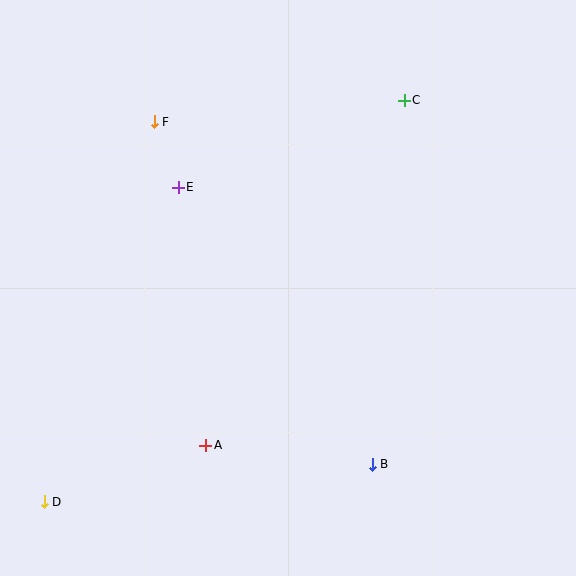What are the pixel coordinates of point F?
Point F is at (154, 122).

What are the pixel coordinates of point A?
Point A is at (206, 445).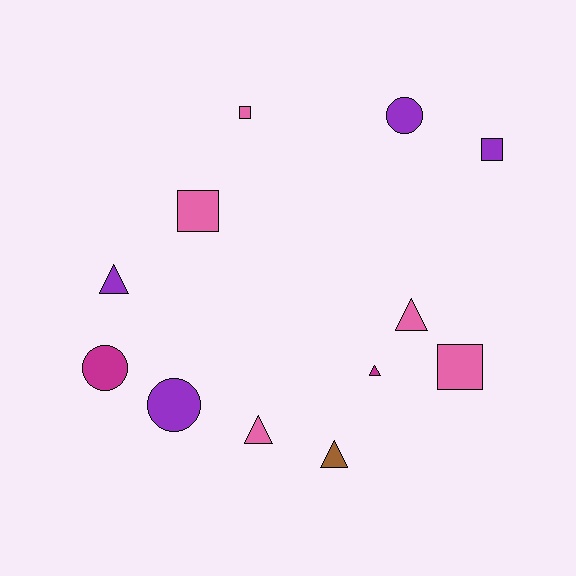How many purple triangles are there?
There is 1 purple triangle.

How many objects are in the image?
There are 12 objects.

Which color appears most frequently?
Pink, with 5 objects.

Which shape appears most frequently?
Triangle, with 5 objects.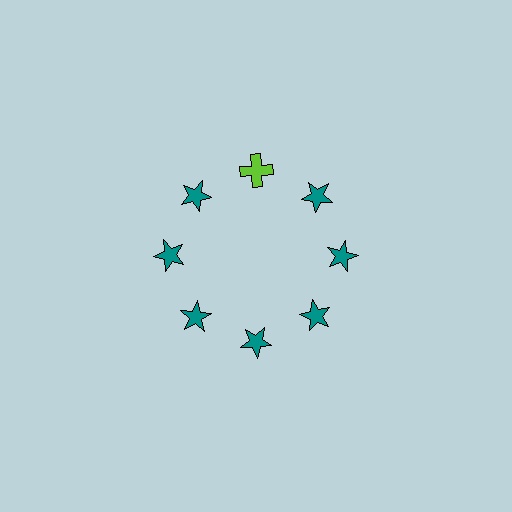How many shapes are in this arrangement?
There are 8 shapes arranged in a ring pattern.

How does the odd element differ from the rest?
It differs in both color (lime instead of teal) and shape (cross instead of star).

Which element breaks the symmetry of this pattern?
The lime cross at roughly the 12 o'clock position breaks the symmetry. All other shapes are teal stars.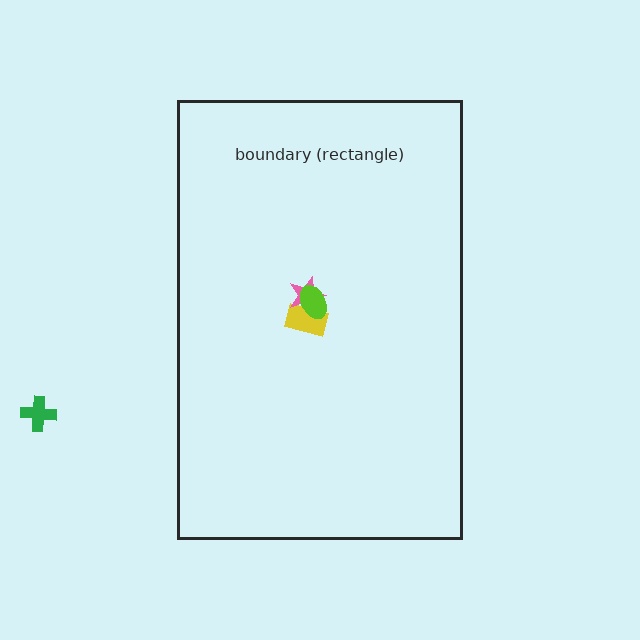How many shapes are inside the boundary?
3 inside, 1 outside.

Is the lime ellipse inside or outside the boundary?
Inside.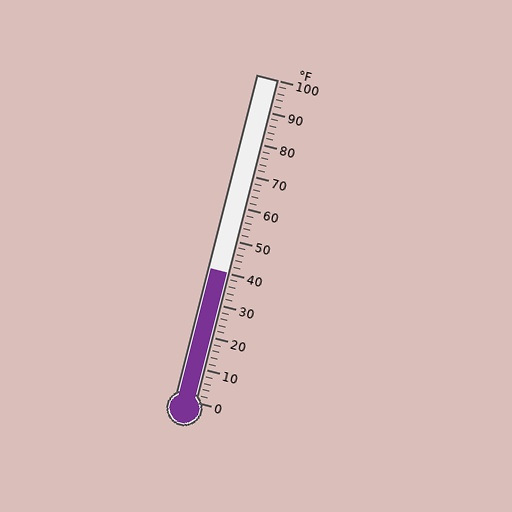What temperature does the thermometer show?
The thermometer shows approximately 40°F.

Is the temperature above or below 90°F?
The temperature is below 90°F.